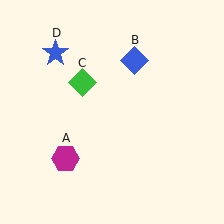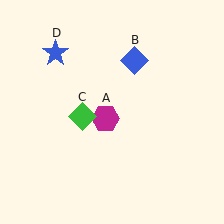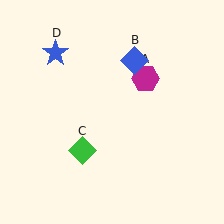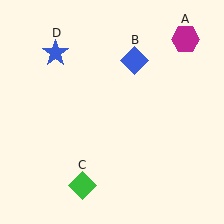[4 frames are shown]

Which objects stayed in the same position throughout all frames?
Blue diamond (object B) and blue star (object D) remained stationary.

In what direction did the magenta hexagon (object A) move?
The magenta hexagon (object A) moved up and to the right.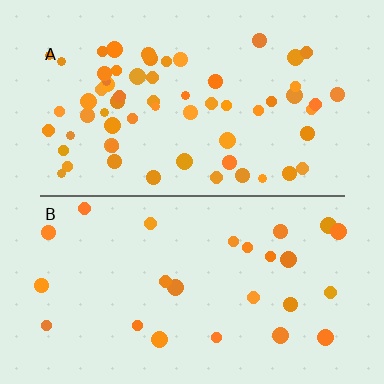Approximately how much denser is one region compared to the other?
Approximately 2.5× — region A over region B.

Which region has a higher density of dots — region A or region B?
A (the top).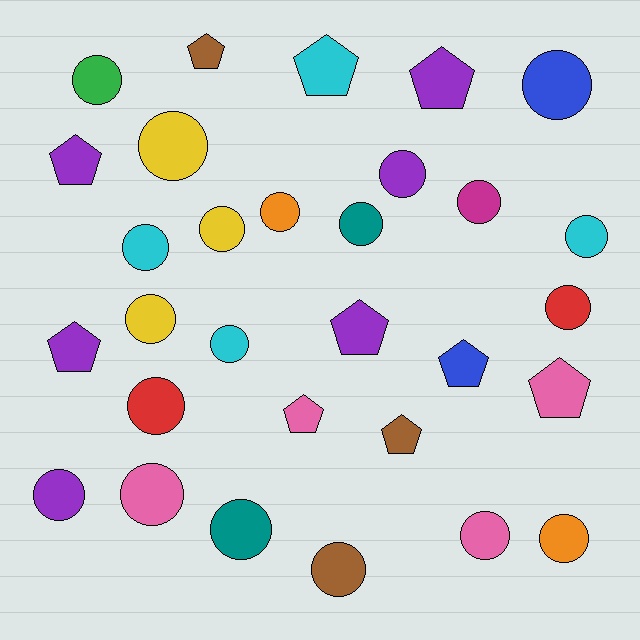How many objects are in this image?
There are 30 objects.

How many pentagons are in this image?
There are 10 pentagons.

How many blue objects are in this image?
There are 2 blue objects.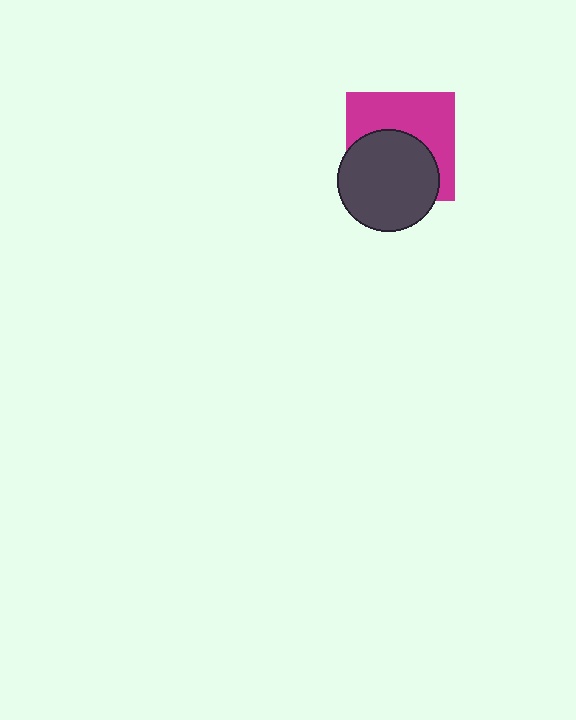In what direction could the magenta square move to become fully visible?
The magenta square could move up. That would shift it out from behind the dark gray circle entirely.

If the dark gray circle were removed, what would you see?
You would see the complete magenta square.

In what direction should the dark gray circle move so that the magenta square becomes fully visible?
The dark gray circle should move down. That is the shortest direction to clear the overlap and leave the magenta square fully visible.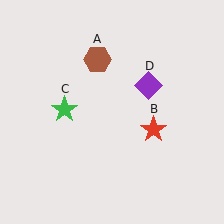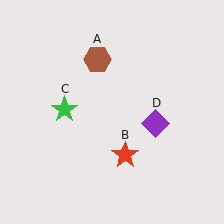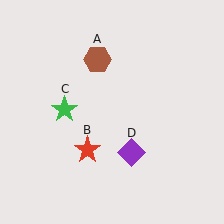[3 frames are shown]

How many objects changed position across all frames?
2 objects changed position: red star (object B), purple diamond (object D).